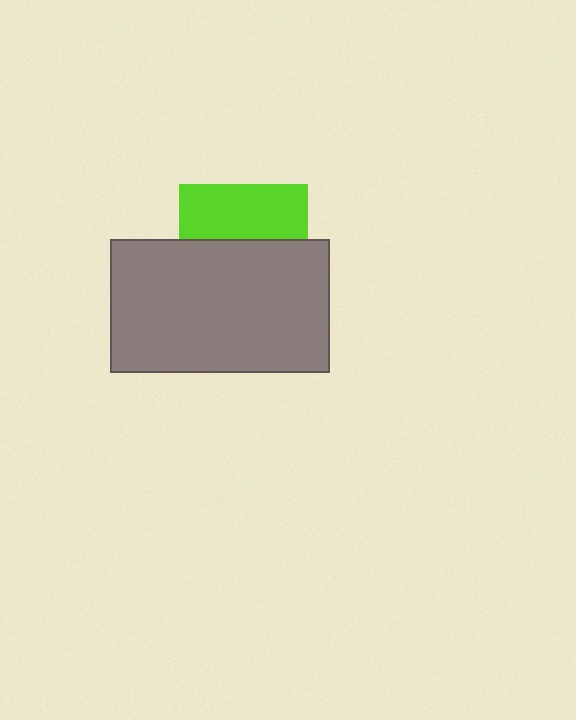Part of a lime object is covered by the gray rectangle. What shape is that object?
It is a square.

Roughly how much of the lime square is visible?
A small part of it is visible (roughly 43%).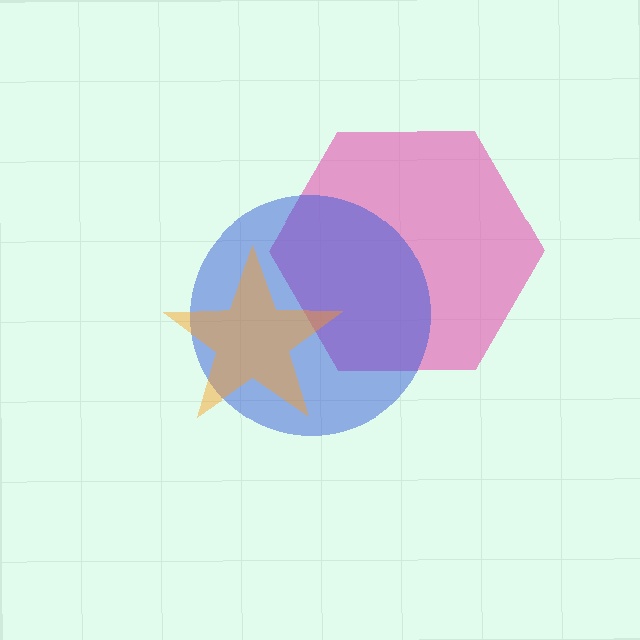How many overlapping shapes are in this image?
There are 3 overlapping shapes in the image.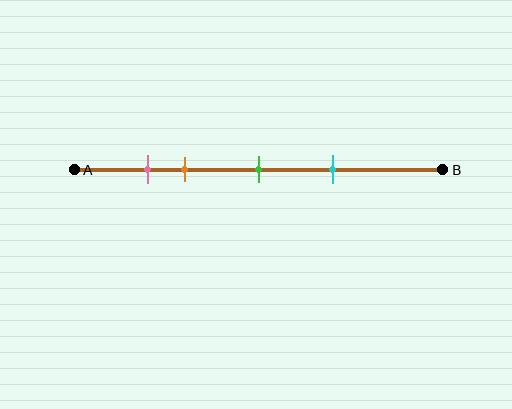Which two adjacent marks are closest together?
The pink and orange marks are the closest adjacent pair.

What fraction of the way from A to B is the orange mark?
The orange mark is approximately 30% (0.3) of the way from A to B.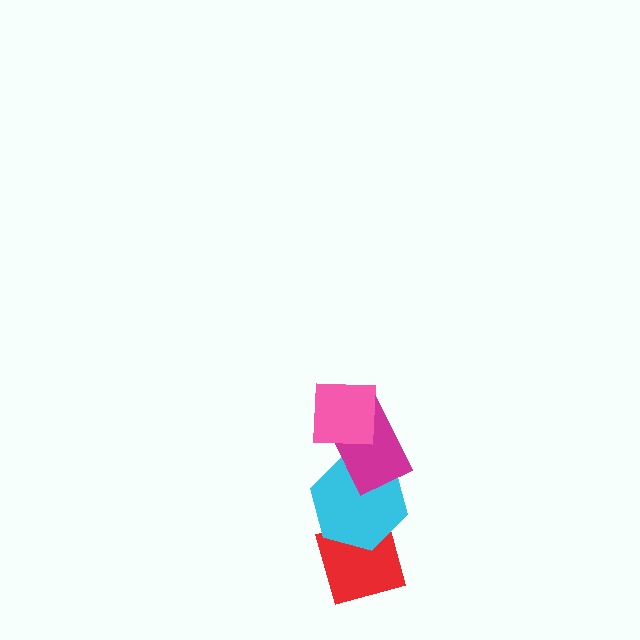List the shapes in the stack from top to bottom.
From top to bottom: the pink square, the magenta rectangle, the cyan hexagon, the red diamond.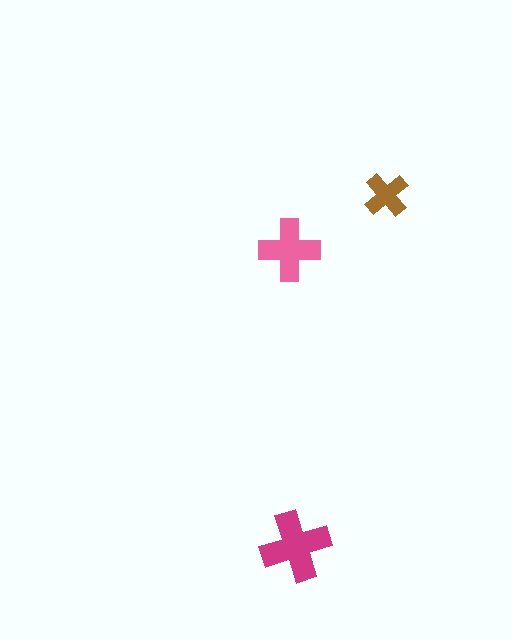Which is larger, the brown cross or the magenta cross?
The magenta one.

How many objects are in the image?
There are 3 objects in the image.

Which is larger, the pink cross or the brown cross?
The pink one.